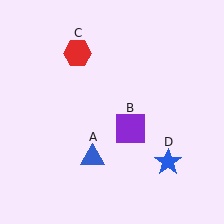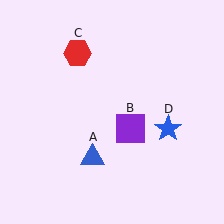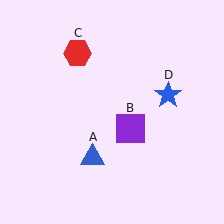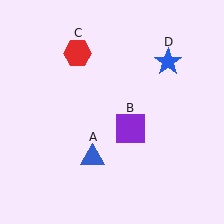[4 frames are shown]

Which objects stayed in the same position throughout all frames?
Blue triangle (object A) and purple square (object B) and red hexagon (object C) remained stationary.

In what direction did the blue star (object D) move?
The blue star (object D) moved up.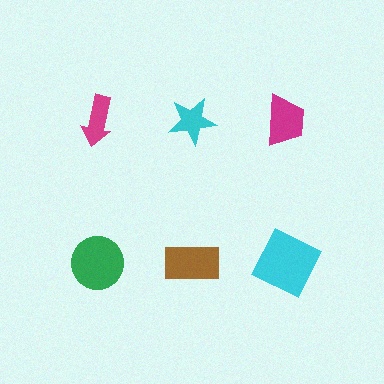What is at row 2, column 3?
A cyan square.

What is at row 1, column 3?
A magenta trapezoid.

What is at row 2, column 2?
A brown rectangle.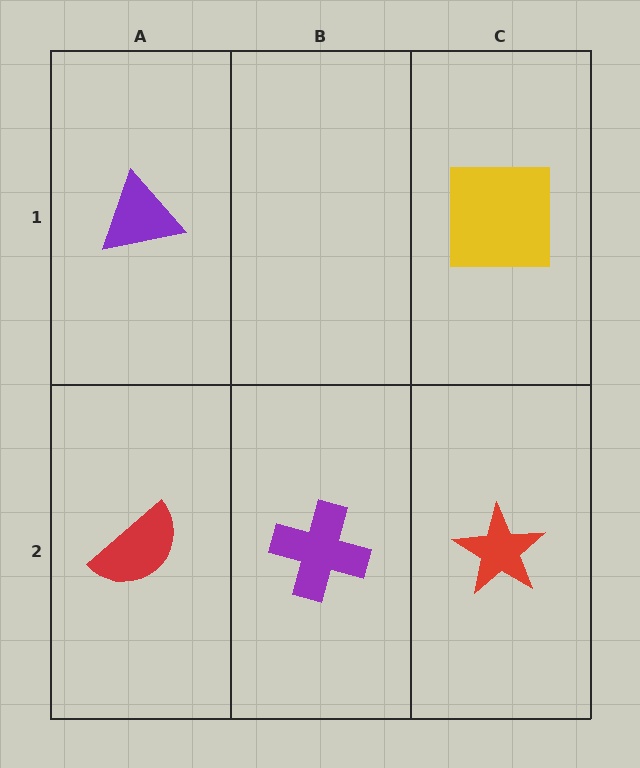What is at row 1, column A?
A purple triangle.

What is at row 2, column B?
A purple cross.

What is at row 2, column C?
A red star.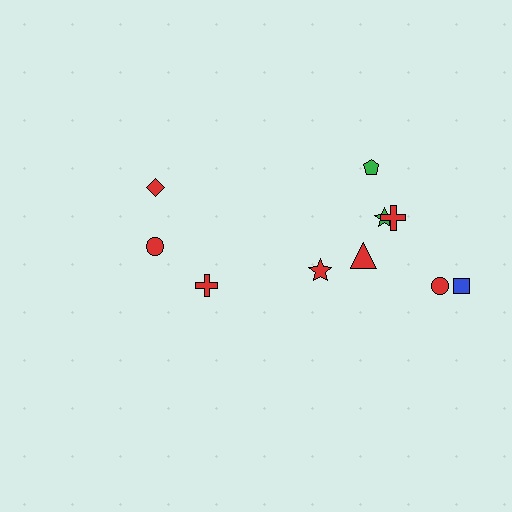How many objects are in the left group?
There are 3 objects.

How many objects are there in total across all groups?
There are 10 objects.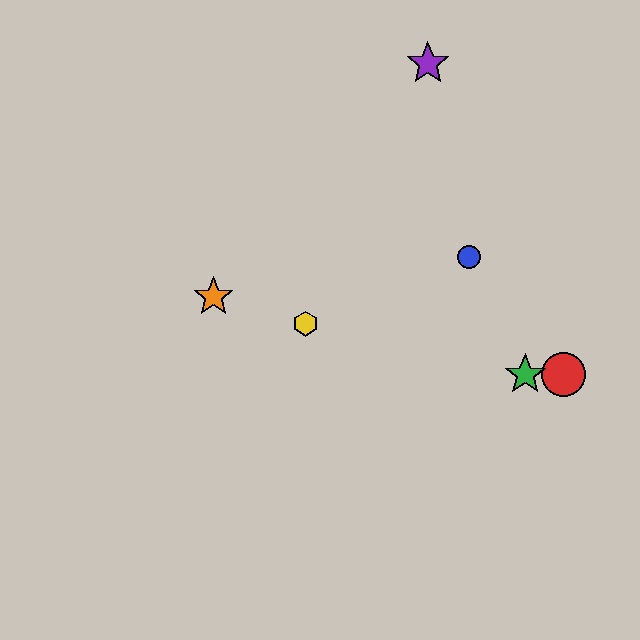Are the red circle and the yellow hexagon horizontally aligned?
No, the red circle is at y≈375 and the yellow hexagon is at y≈324.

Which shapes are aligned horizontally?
The red circle, the green star are aligned horizontally.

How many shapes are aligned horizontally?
2 shapes (the red circle, the green star) are aligned horizontally.